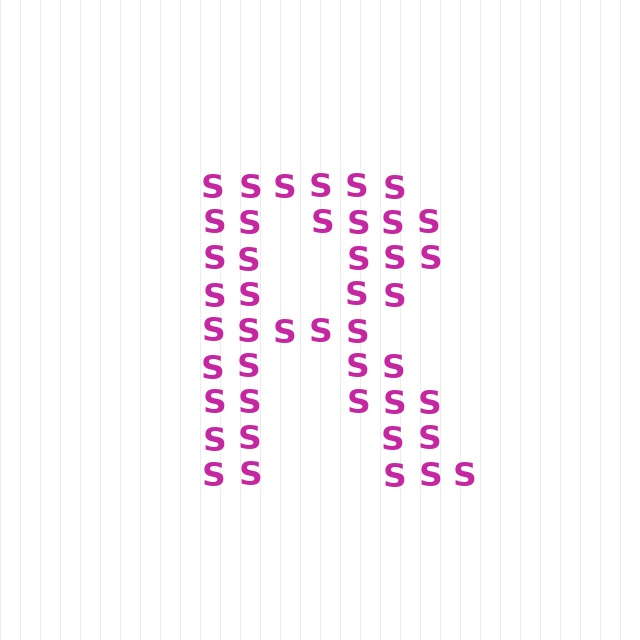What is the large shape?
The large shape is the letter R.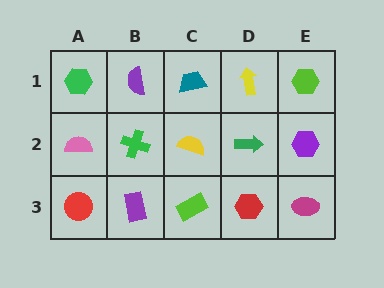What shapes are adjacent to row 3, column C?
A yellow semicircle (row 2, column C), a purple rectangle (row 3, column B), a red hexagon (row 3, column D).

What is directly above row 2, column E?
A lime hexagon.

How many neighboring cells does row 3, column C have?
3.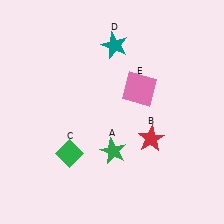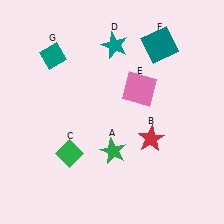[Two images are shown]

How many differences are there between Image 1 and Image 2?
There are 2 differences between the two images.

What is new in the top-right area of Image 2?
A teal square (F) was added in the top-right area of Image 2.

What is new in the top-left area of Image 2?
A teal diamond (G) was added in the top-left area of Image 2.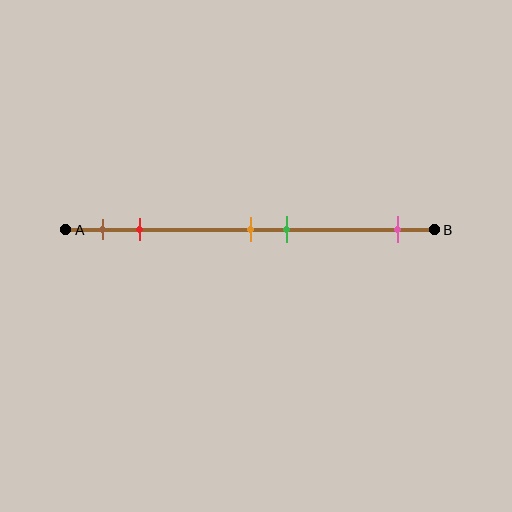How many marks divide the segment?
There are 5 marks dividing the segment.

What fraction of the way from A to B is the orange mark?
The orange mark is approximately 50% (0.5) of the way from A to B.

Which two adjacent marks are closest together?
The orange and green marks are the closest adjacent pair.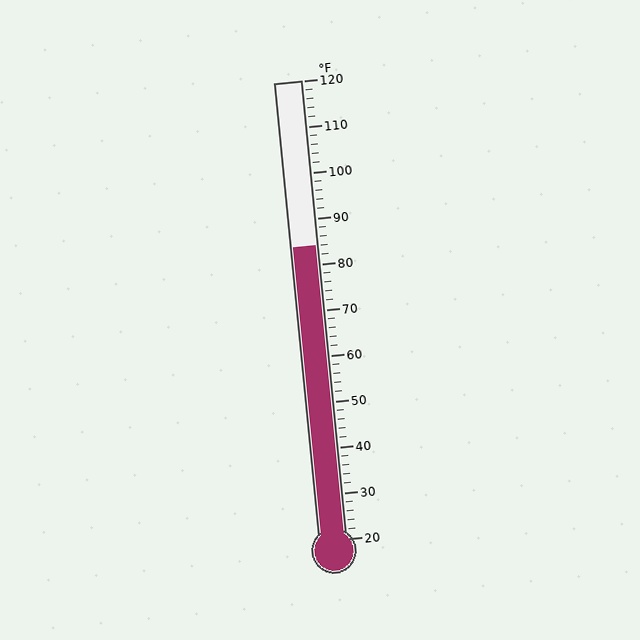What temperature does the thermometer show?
The thermometer shows approximately 84°F.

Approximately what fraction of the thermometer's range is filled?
The thermometer is filled to approximately 65% of its range.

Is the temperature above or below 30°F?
The temperature is above 30°F.